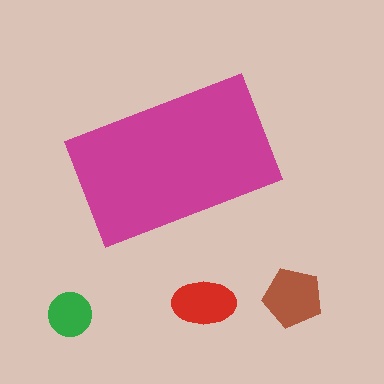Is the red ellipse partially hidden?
No, the red ellipse is fully visible.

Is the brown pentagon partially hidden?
No, the brown pentagon is fully visible.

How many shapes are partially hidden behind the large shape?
0 shapes are partially hidden.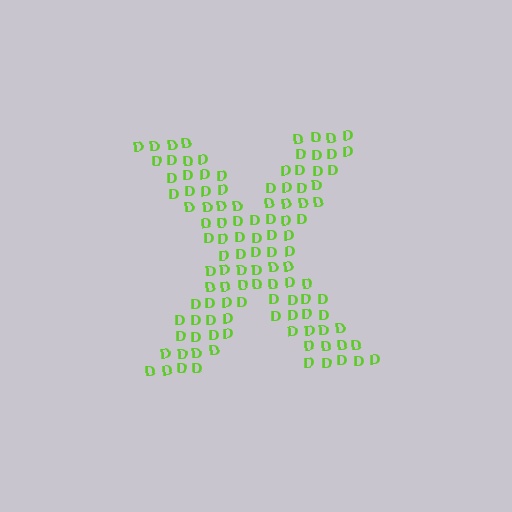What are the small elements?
The small elements are letter D's.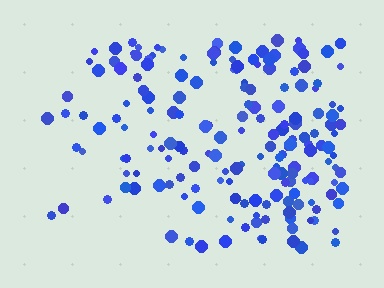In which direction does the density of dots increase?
From left to right, with the right side densest.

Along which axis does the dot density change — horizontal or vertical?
Horizontal.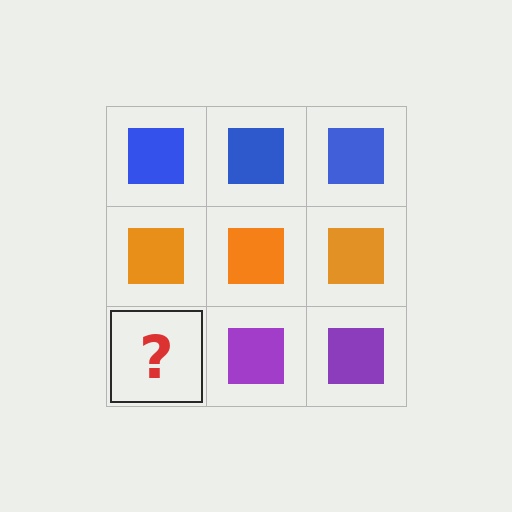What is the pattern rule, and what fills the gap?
The rule is that each row has a consistent color. The gap should be filled with a purple square.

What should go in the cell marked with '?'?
The missing cell should contain a purple square.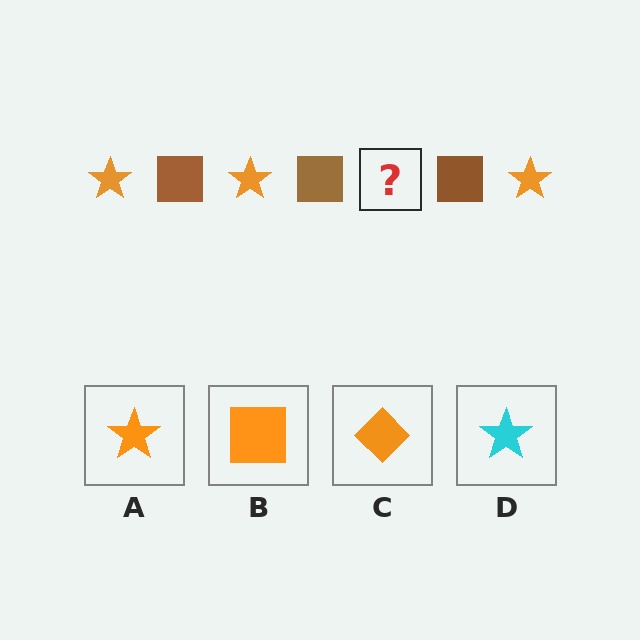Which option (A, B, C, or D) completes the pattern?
A.